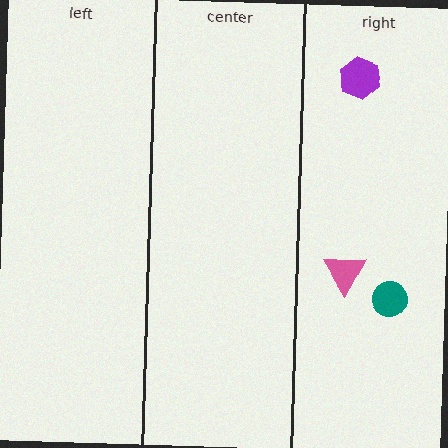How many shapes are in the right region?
3.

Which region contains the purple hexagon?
The right region.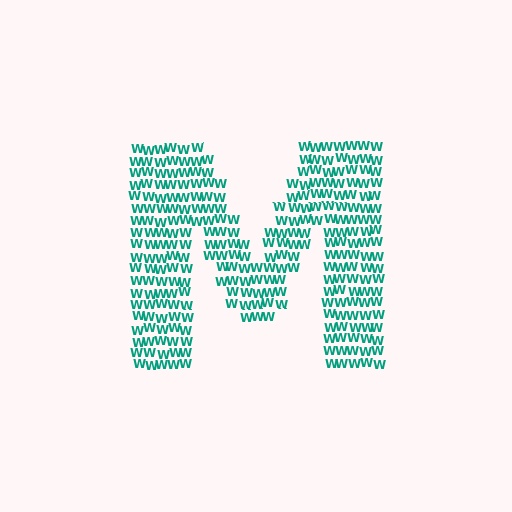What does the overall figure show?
The overall figure shows the letter M.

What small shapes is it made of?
It is made of small letter W's.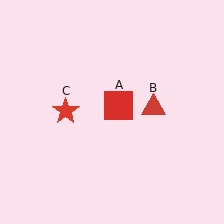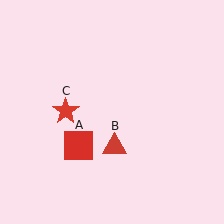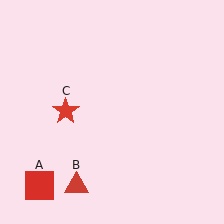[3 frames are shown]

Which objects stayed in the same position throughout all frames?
Red star (object C) remained stationary.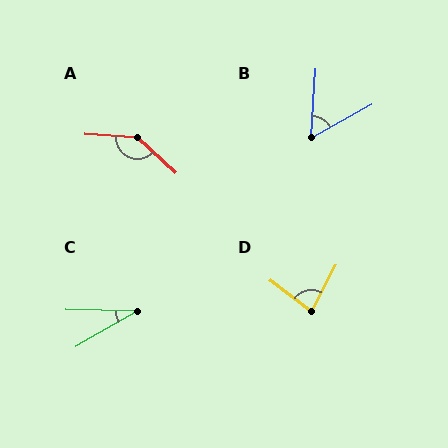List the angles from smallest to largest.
C (31°), B (57°), D (80°), A (142°).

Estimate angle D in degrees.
Approximately 80 degrees.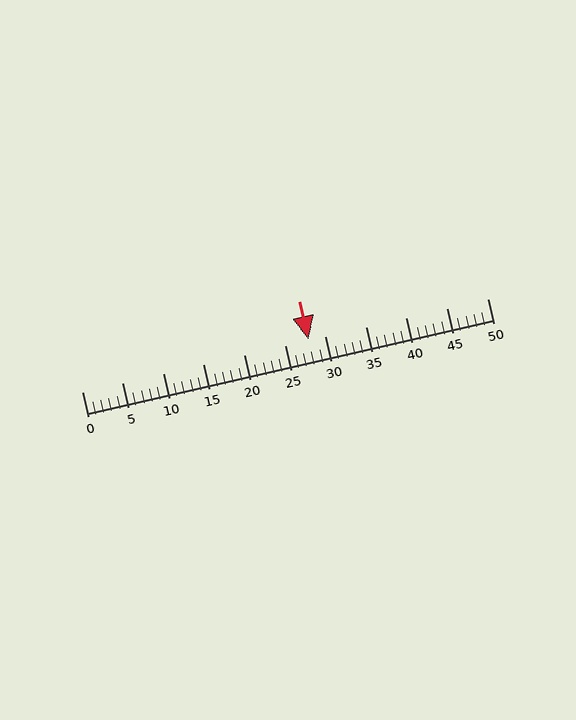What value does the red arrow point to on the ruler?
The red arrow points to approximately 28.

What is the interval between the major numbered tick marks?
The major tick marks are spaced 5 units apart.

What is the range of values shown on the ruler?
The ruler shows values from 0 to 50.